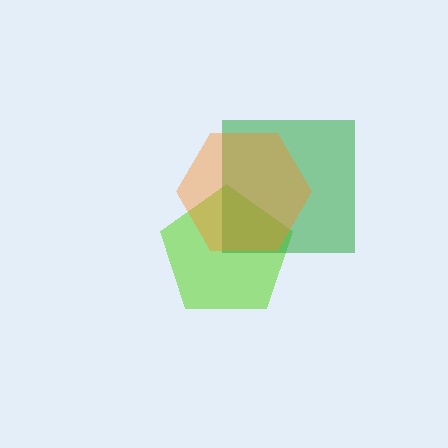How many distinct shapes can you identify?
There are 3 distinct shapes: a lime pentagon, a green square, an orange hexagon.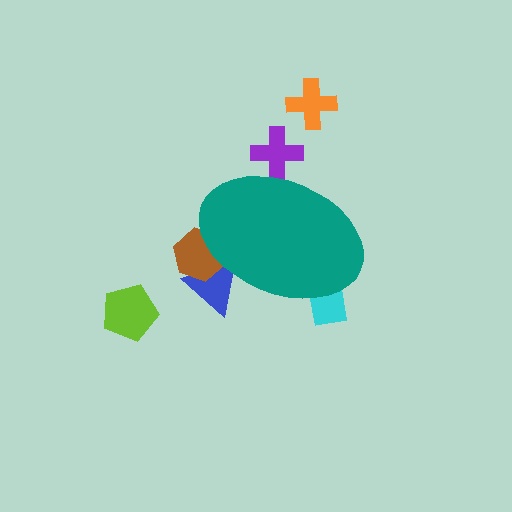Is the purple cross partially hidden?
Yes, the purple cross is partially hidden behind the teal ellipse.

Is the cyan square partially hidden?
Yes, the cyan square is partially hidden behind the teal ellipse.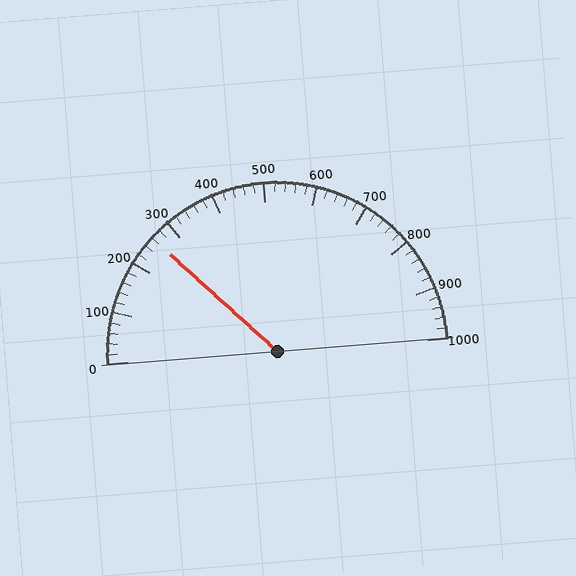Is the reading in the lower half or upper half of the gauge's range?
The reading is in the lower half of the range (0 to 1000).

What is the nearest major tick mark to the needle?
The nearest major tick mark is 300.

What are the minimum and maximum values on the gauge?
The gauge ranges from 0 to 1000.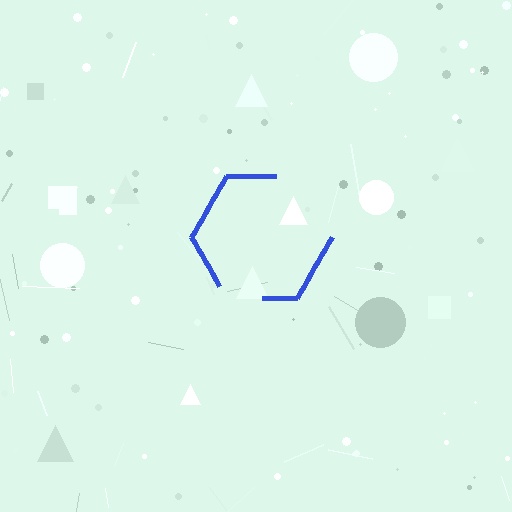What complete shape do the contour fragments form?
The contour fragments form a hexagon.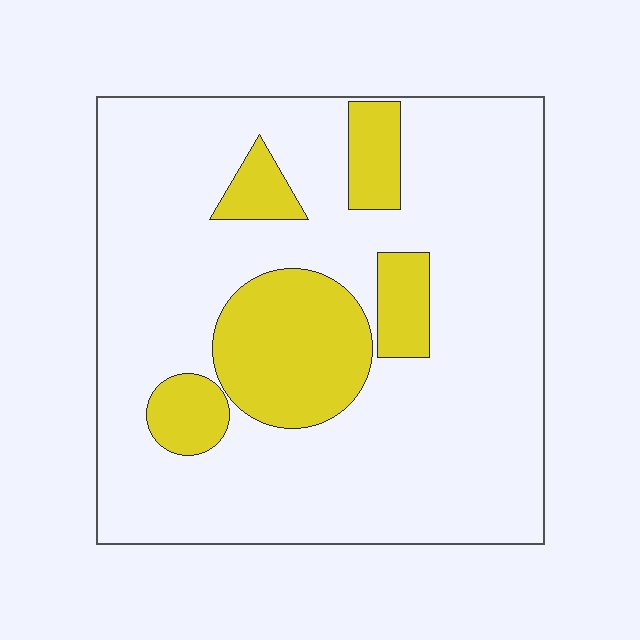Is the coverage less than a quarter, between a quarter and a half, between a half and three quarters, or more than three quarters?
Less than a quarter.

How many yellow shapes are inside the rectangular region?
5.